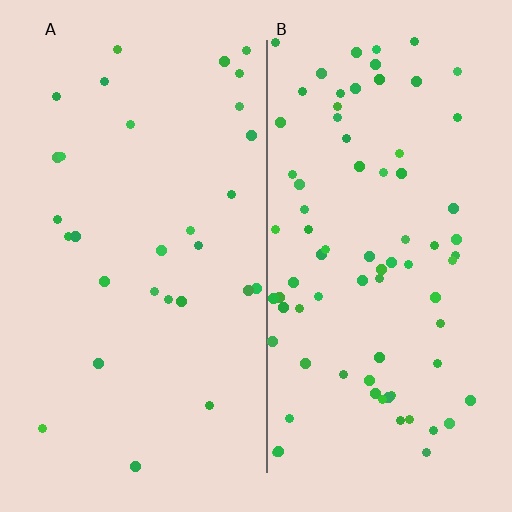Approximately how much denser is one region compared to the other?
Approximately 2.6× — region B over region A.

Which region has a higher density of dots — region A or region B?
B (the right).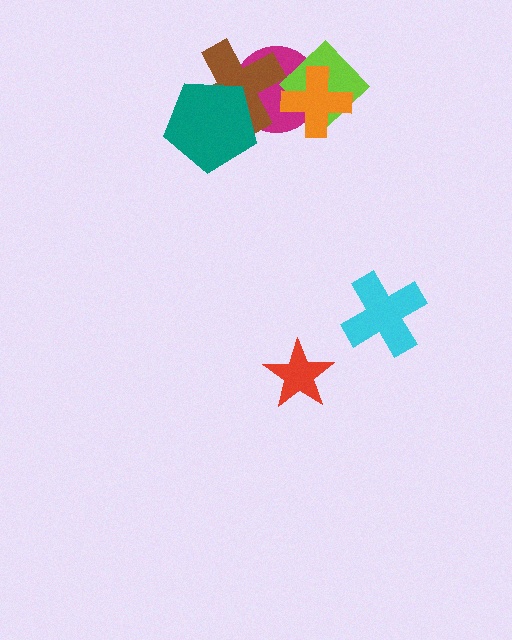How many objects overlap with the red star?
0 objects overlap with the red star.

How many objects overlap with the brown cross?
2 objects overlap with the brown cross.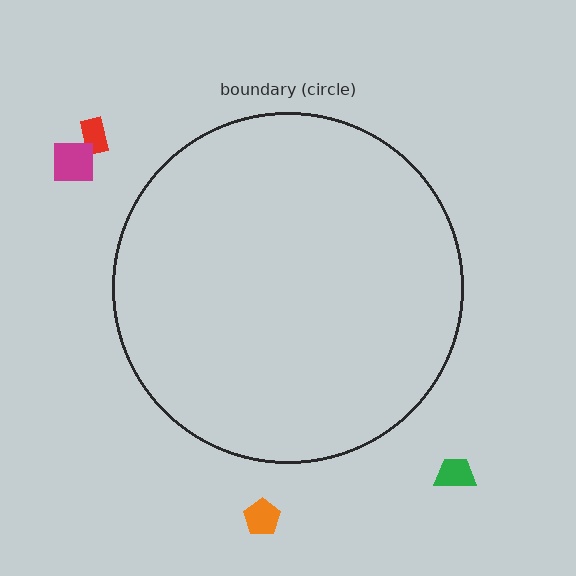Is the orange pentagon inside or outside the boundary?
Outside.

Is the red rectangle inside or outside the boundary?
Outside.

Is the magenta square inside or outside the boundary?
Outside.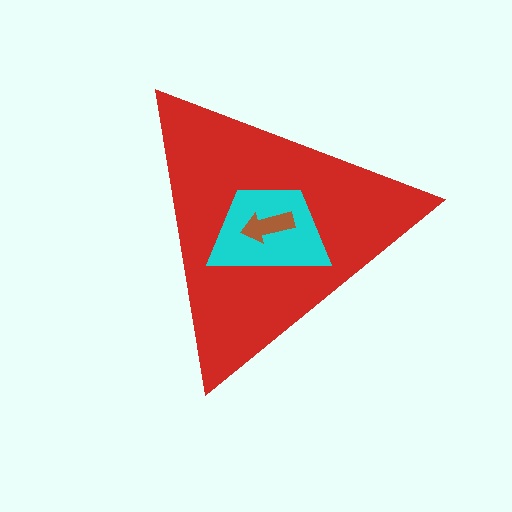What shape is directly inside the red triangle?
The cyan trapezoid.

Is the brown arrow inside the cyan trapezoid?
Yes.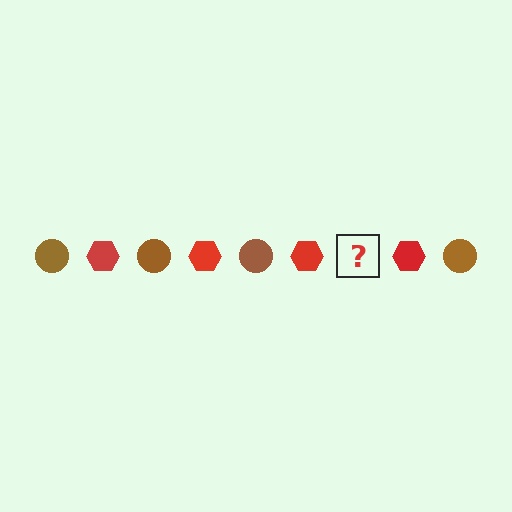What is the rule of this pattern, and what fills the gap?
The rule is that the pattern alternates between brown circle and red hexagon. The gap should be filled with a brown circle.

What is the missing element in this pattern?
The missing element is a brown circle.